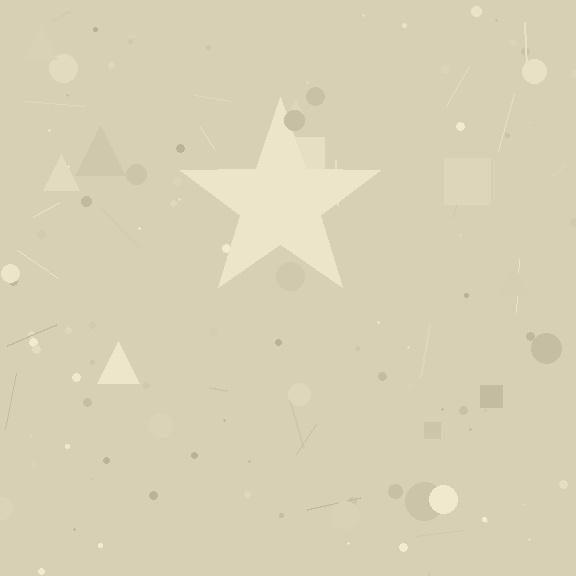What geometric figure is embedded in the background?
A star is embedded in the background.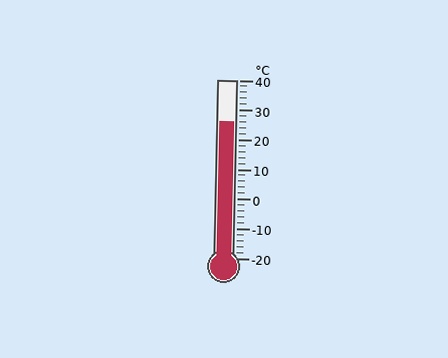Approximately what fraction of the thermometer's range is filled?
The thermometer is filled to approximately 75% of its range.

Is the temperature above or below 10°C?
The temperature is above 10°C.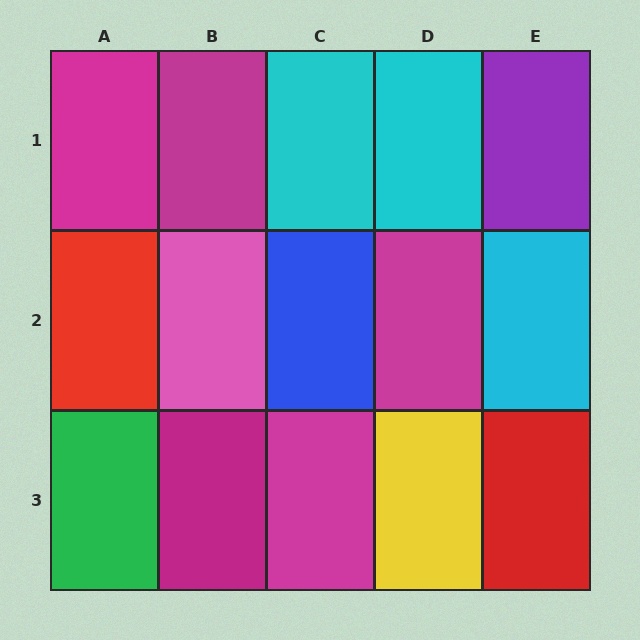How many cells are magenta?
5 cells are magenta.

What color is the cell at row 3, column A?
Green.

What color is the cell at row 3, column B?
Magenta.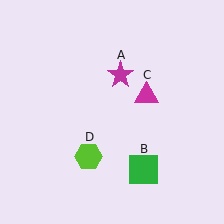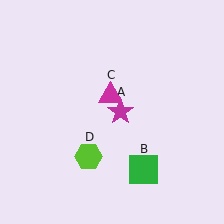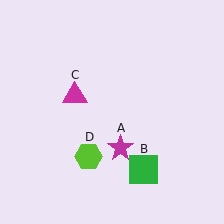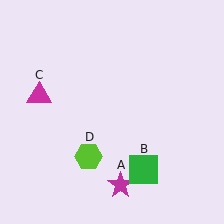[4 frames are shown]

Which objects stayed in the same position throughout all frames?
Green square (object B) and lime hexagon (object D) remained stationary.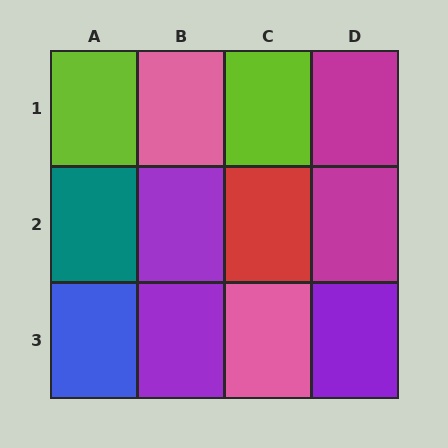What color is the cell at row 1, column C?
Lime.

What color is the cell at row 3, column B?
Purple.